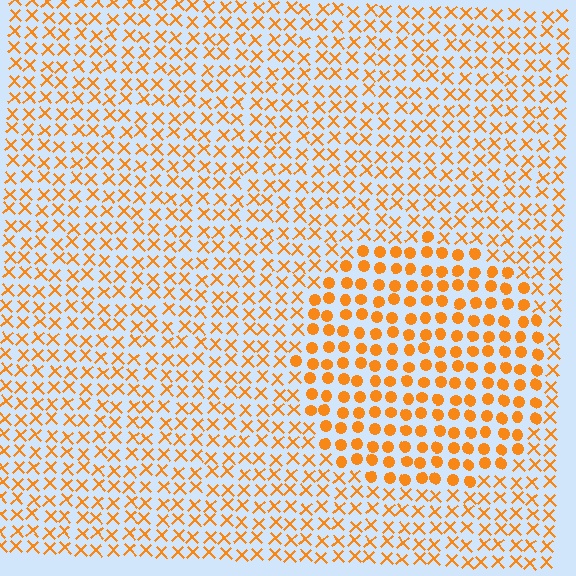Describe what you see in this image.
The image is filled with small orange elements arranged in a uniform grid. A circle-shaped region contains circles, while the surrounding area contains X marks. The boundary is defined purely by the change in element shape.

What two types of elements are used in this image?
The image uses circles inside the circle region and X marks outside it.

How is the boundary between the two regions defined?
The boundary is defined by a change in element shape: circles inside vs. X marks outside. All elements share the same color and spacing.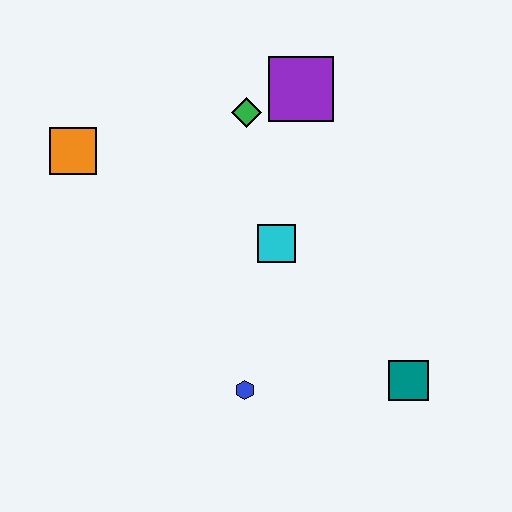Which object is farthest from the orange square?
The teal square is farthest from the orange square.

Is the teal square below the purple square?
Yes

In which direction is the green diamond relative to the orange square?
The green diamond is to the right of the orange square.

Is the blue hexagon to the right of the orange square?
Yes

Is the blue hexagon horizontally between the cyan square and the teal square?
No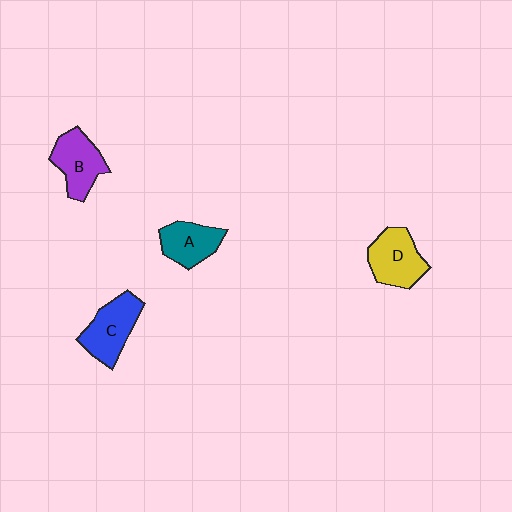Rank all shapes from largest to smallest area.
From largest to smallest: C (blue), D (yellow), B (purple), A (teal).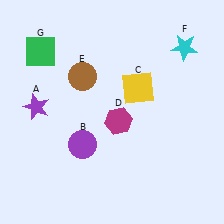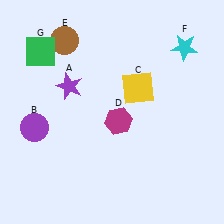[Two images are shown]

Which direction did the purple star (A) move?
The purple star (A) moved right.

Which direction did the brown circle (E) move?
The brown circle (E) moved up.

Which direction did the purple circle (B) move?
The purple circle (B) moved left.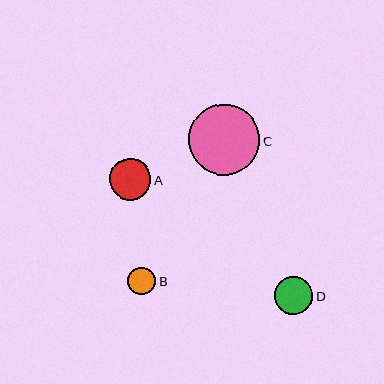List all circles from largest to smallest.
From largest to smallest: C, A, D, B.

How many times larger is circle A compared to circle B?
Circle A is approximately 1.5 times the size of circle B.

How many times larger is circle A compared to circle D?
Circle A is approximately 1.1 times the size of circle D.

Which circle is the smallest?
Circle B is the smallest with a size of approximately 28 pixels.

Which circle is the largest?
Circle C is the largest with a size of approximately 72 pixels.